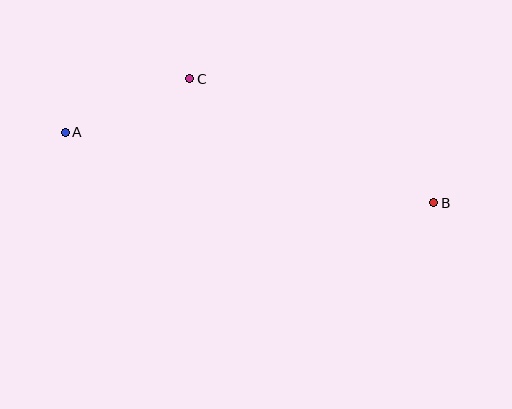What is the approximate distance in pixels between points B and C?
The distance between B and C is approximately 274 pixels.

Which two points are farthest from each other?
Points A and B are farthest from each other.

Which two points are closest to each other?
Points A and C are closest to each other.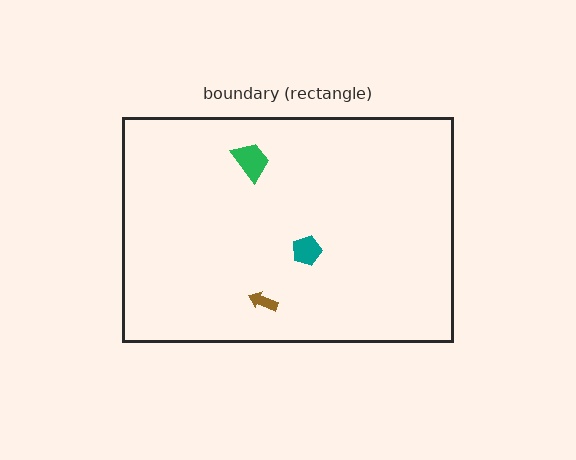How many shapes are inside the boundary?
3 inside, 0 outside.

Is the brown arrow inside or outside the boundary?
Inside.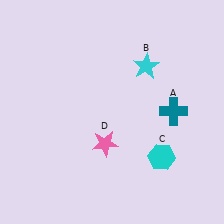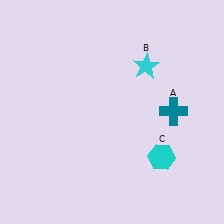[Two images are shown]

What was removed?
The pink star (D) was removed in Image 2.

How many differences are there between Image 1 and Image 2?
There is 1 difference between the two images.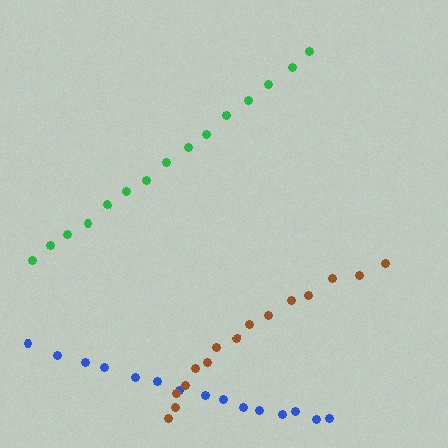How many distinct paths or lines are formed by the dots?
There are 3 distinct paths.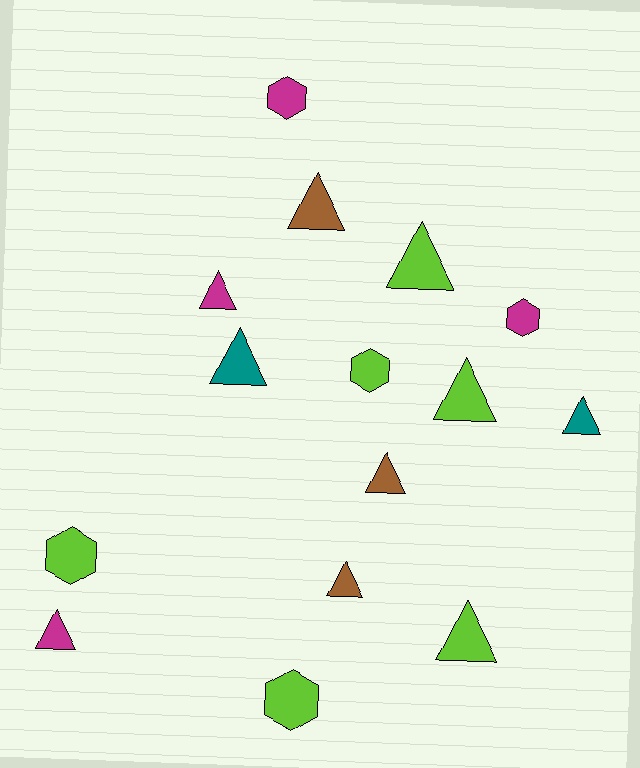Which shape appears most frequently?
Triangle, with 10 objects.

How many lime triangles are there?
There are 3 lime triangles.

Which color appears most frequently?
Lime, with 6 objects.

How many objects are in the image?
There are 15 objects.